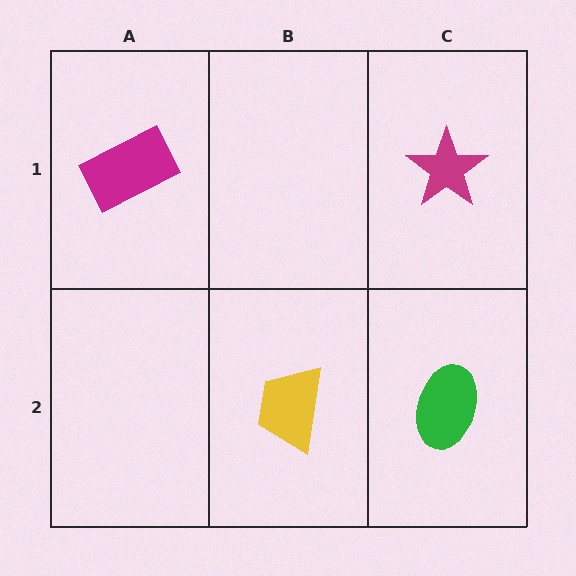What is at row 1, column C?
A magenta star.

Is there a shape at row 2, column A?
No, that cell is empty.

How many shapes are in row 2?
2 shapes.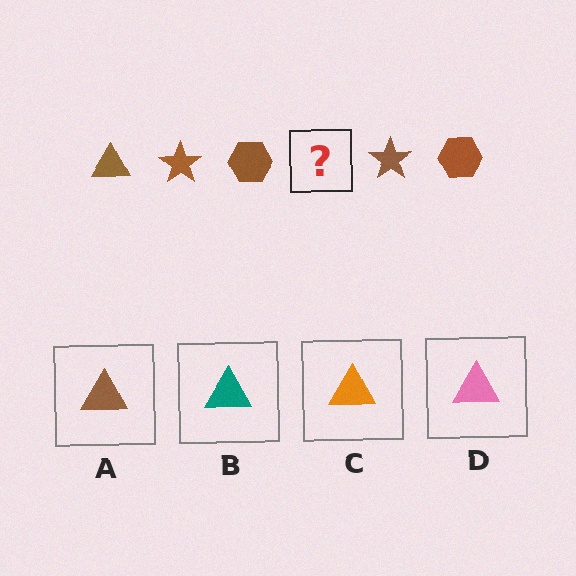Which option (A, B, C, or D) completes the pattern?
A.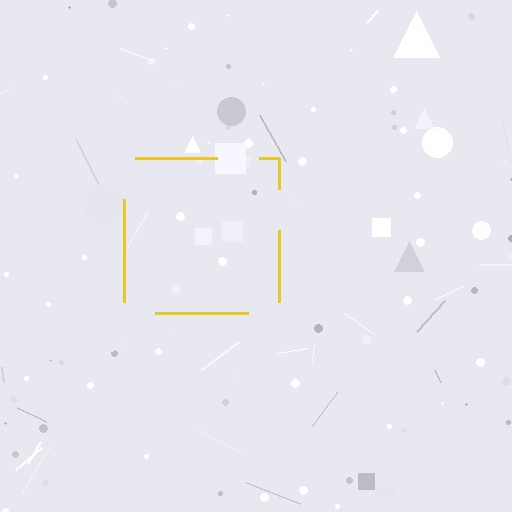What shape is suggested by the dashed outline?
The dashed outline suggests a square.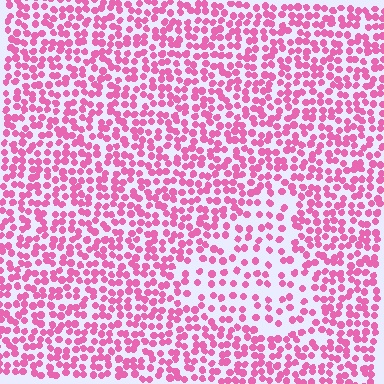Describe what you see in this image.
The image contains small pink elements arranged at two different densities. A triangle-shaped region is visible where the elements are less densely packed than the surrounding area.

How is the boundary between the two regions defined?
The boundary is defined by a change in element density (approximately 1.8x ratio). All elements are the same color, size, and shape.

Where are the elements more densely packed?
The elements are more densely packed outside the triangle boundary.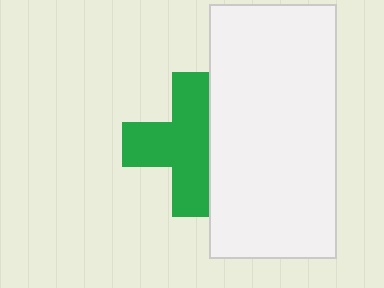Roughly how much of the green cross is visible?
Most of it is visible (roughly 69%).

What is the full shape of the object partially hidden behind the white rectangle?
The partially hidden object is a green cross.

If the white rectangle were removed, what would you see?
You would see the complete green cross.